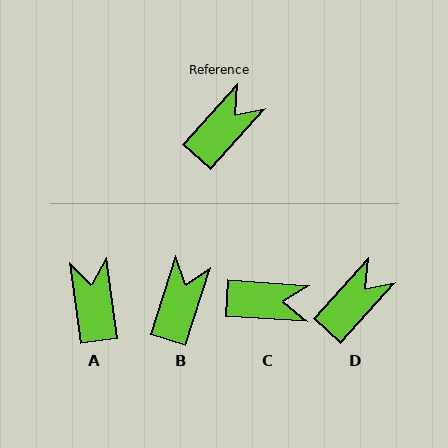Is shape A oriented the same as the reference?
No, it is off by about 50 degrees.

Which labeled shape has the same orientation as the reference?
D.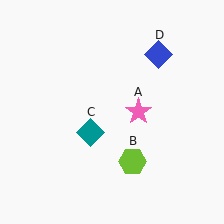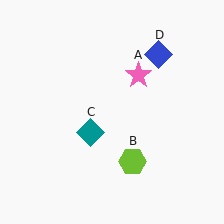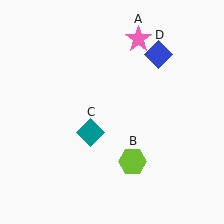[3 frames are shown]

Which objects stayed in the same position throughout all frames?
Lime hexagon (object B) and teal diamond (object C) and blue diamond (object D) remained stationary.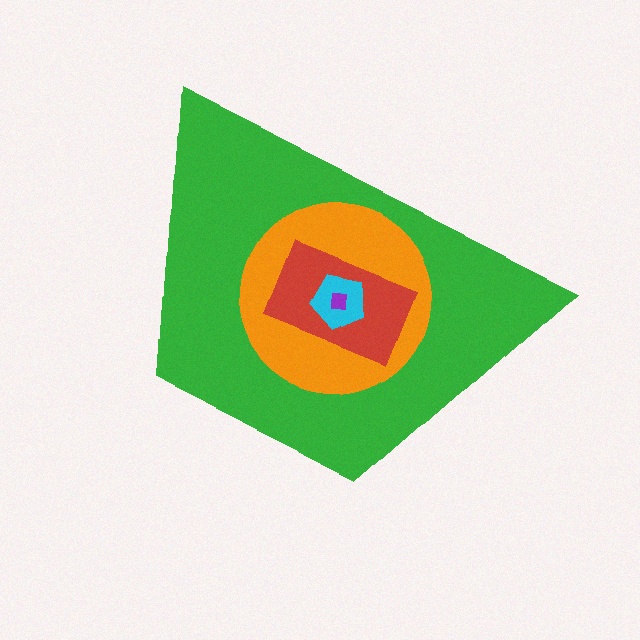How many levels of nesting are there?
5.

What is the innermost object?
The purple square.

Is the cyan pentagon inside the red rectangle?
Yes.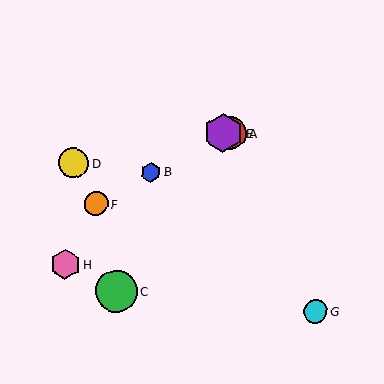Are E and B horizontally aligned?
No, E is at y≈133 and B is at y≈172.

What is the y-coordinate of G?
Object G is at y≈311.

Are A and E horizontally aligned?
Yes, both are at y≈133.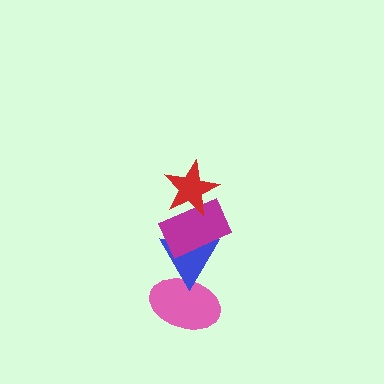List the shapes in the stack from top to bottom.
From top to bottom: the red star, the magenta rectangle, the blue triangle, the pink ellipse.